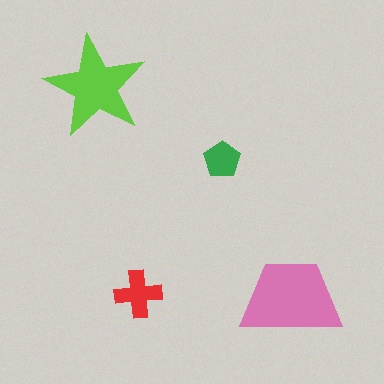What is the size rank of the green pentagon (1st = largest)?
4th.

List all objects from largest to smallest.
The pink trapezoid, the lime star, the red cross, the green pentagon.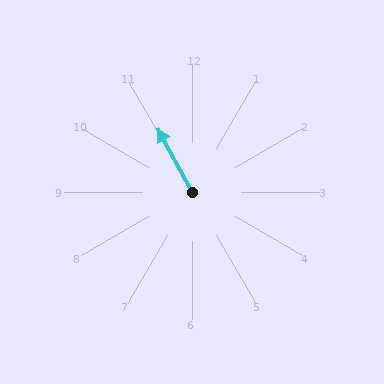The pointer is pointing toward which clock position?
Roughly 11 o'clock.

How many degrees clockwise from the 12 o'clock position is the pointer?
Approximately 332 degrees.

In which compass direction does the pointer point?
Northwest.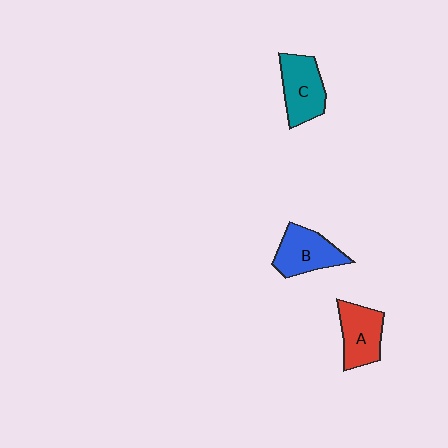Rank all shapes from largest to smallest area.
From largest to smallest: B (blue), C (teal), A (red).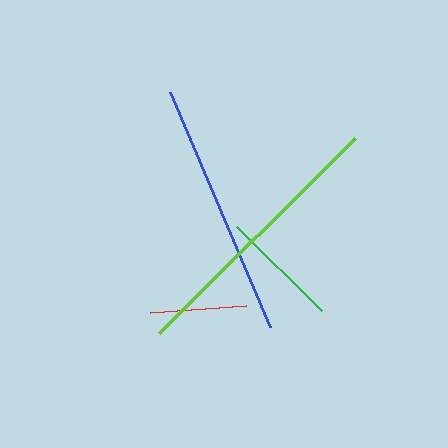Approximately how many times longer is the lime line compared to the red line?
The lime line is approximately 2.9 times the length of the red line.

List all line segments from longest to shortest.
From longest to shortest: lime, blue, green, red.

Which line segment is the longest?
The lime line is the longest at approximately 277 pixels.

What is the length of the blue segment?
The blue segment is approximately 255 pixels long.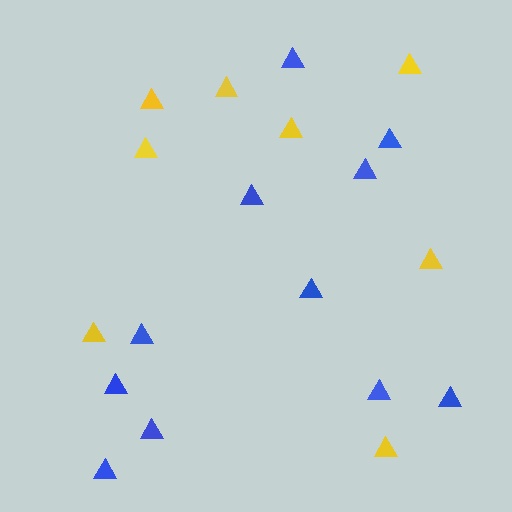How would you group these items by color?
There are 2 groups: one group of yellow triangles (8) and one group of blue triangles (11).